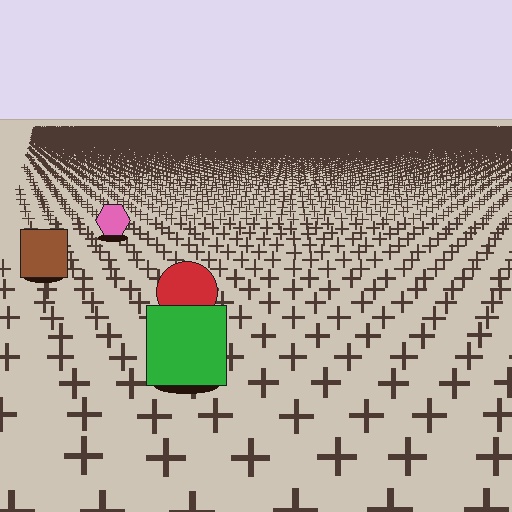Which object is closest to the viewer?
The green square is closest. The texture marks near it are larger and more spread out.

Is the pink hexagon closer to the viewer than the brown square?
No. The brown square is closer — you can tell from the texture gradient: the ground texture is coarser near it.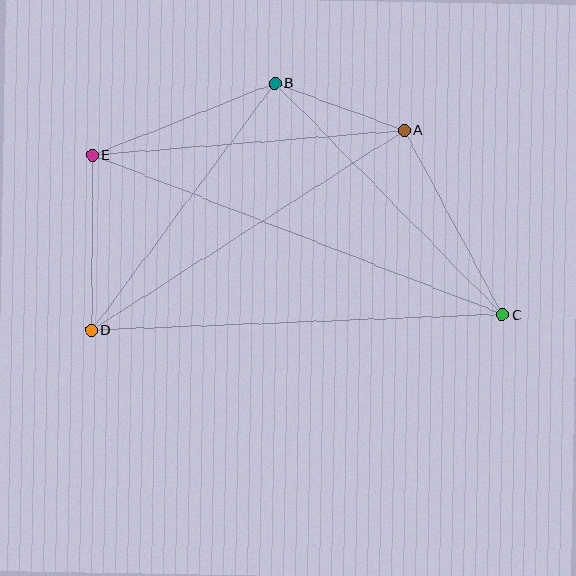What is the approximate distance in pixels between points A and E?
The distance between A and E is approximately 312 pixels.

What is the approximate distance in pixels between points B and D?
The distance between B and D is approximately 307 pixels.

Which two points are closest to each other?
Points A and B are closest to each other.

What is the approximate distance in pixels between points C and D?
The distance between C and D is approximately 411 pixels.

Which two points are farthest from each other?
Points C and E are farthest from each other.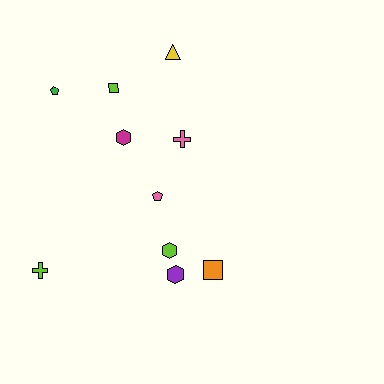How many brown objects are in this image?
There are no brown objects.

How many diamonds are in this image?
There are no diamonds.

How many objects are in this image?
There are 10 objects.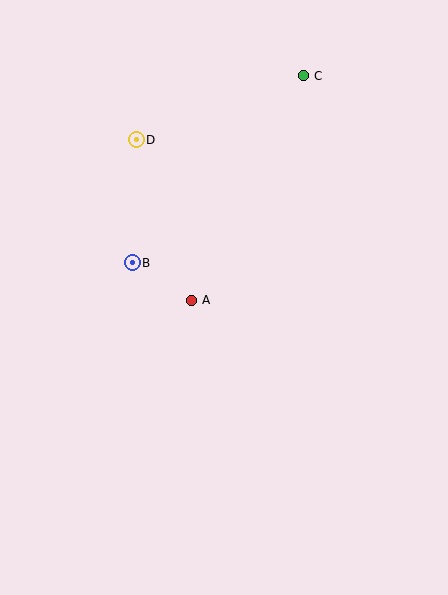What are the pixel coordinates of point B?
Point B is at (132, 263).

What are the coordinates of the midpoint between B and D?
The midpoint between B and D is at (134, 201).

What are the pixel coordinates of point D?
Point D is at (136, 140).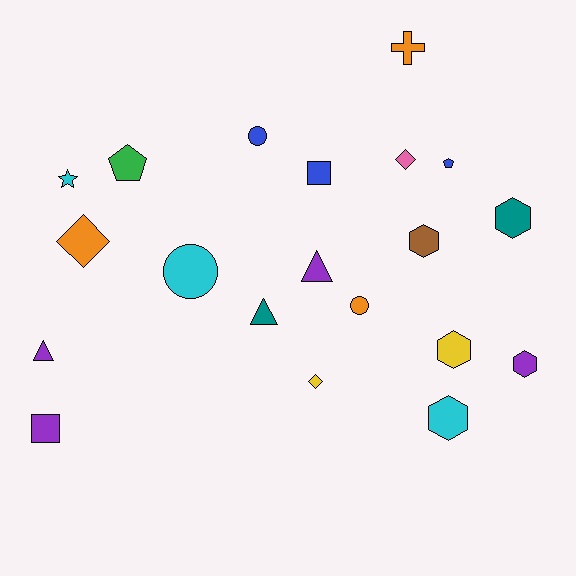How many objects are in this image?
There are 20 objects.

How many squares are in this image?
There are 2 squares.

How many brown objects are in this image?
There is 1 brown object.